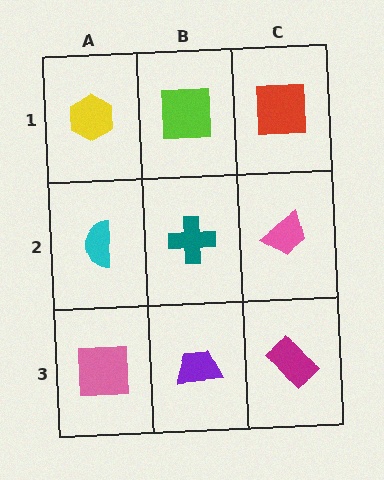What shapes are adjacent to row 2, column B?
A lime square (row 1, column B), a purple trapezoid (row 3, column B), a cyan semicircle (row 2, column A), a pink trapezoid (row 2, column C).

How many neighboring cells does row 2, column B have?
4.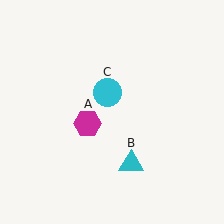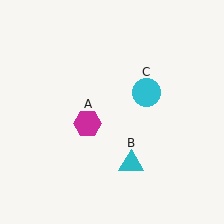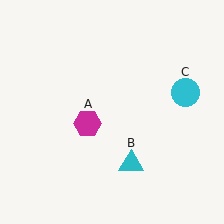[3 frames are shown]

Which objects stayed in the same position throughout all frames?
Magenta hexagon (object A) and cyan triangle (object B) remained stationary.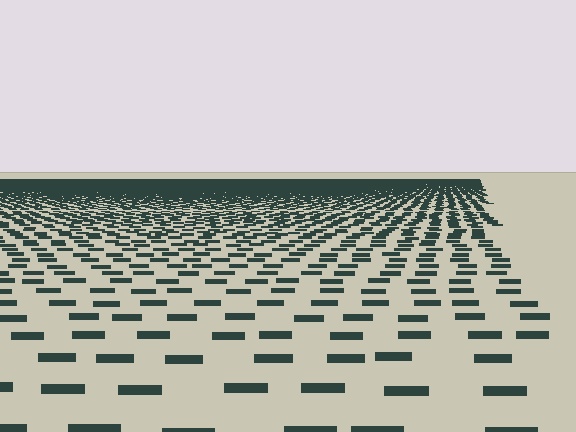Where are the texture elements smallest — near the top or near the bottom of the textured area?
Near the top.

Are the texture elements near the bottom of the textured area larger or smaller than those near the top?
Larger. Near the bottom, elements are closer to the viewer and appear at a bigger on-screen size.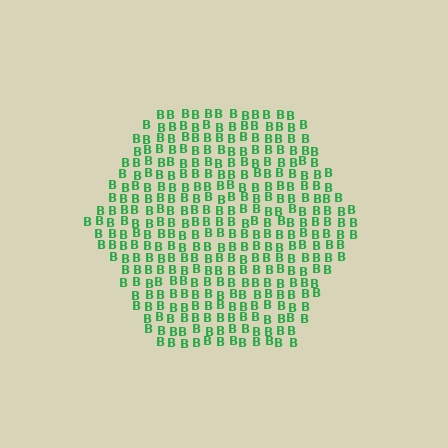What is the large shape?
The large shape is a hexagon.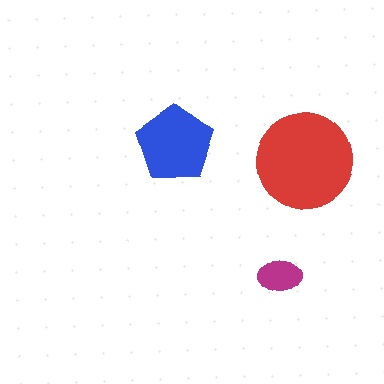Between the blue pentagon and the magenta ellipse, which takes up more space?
The blue pentagon.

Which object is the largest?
The red circle.